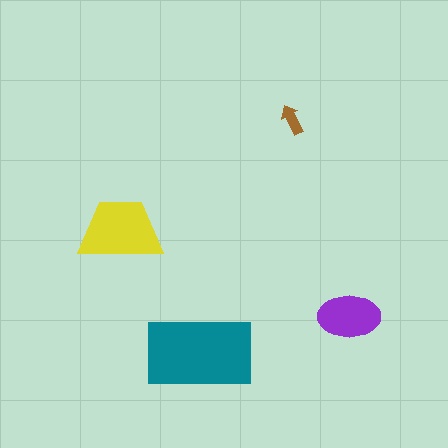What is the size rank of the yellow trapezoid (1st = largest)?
2nd.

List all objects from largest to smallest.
The teal rectangle, the yellow trapezoid, the purple ellipse, the brown arrow.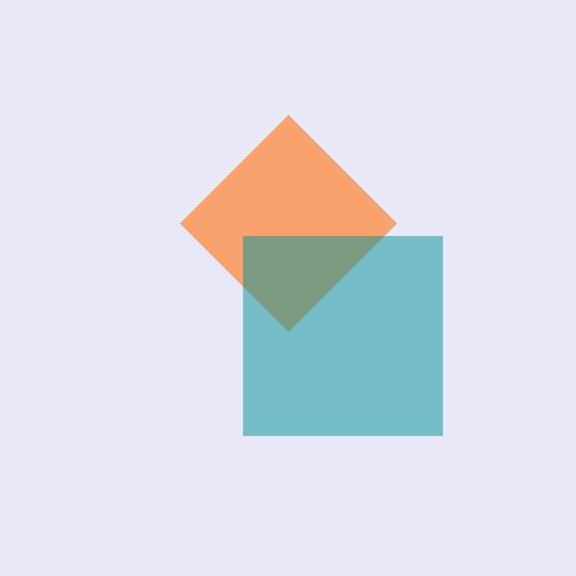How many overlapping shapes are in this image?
There are 2 overlapping shapes in the image.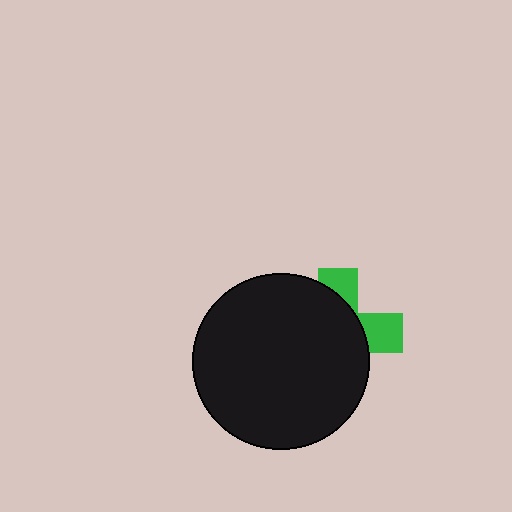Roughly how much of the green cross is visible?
A small part of it is visible (roughly 30%).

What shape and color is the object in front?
The object in front is a black circle.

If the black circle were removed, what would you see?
You would see the complete green cross.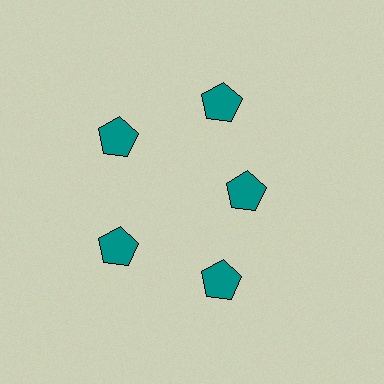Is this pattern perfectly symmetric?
No. The 5 teal pentagons are arranged in a ring, but one element near the 3 o'clock position is pulled inward toward the center, breaking the 5-fold rotational symmetry.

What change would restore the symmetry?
The symmetry would be restored by moving it outward, back onto the ring so that all 5 pentagons sit at equal angles and equal distance from the center.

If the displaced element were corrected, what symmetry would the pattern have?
It would have 5-fold rotational symmetry — the pattern would map onto itself every 72 degrees.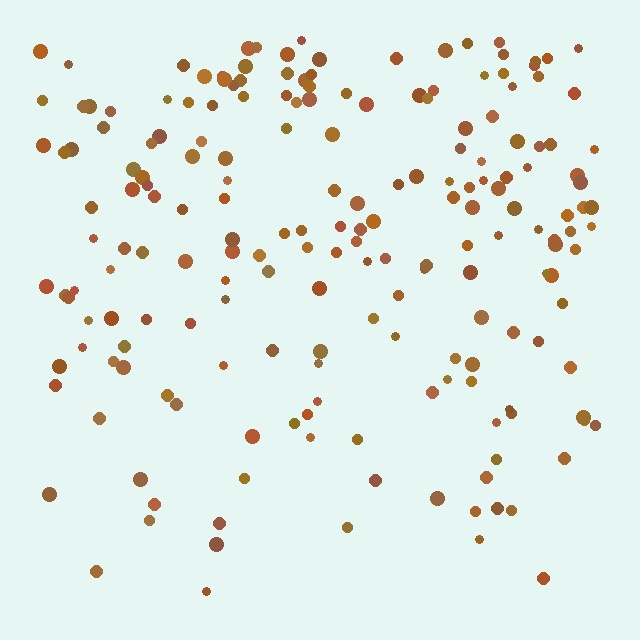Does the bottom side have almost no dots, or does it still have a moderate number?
Still a moderate number, just noticeably fewer than the top.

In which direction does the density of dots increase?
From bottom to top, with the top side densest.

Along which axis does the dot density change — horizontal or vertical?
Vertical.